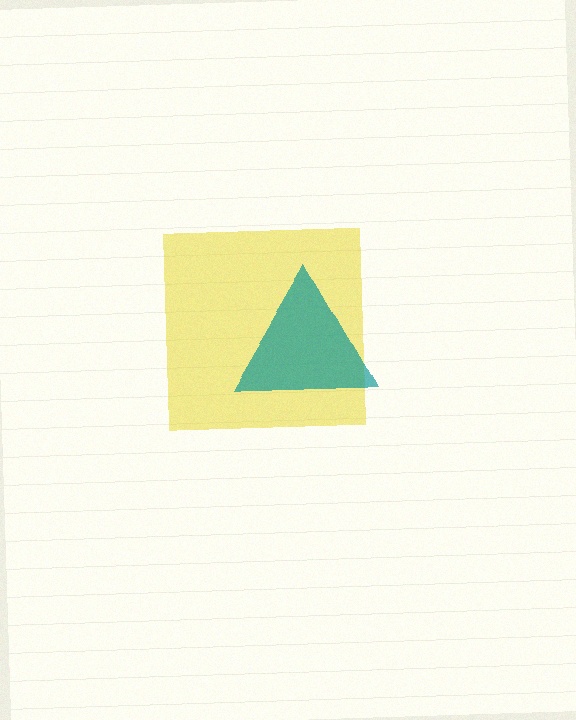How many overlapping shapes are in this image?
There are 2 overlapping shapes in the image.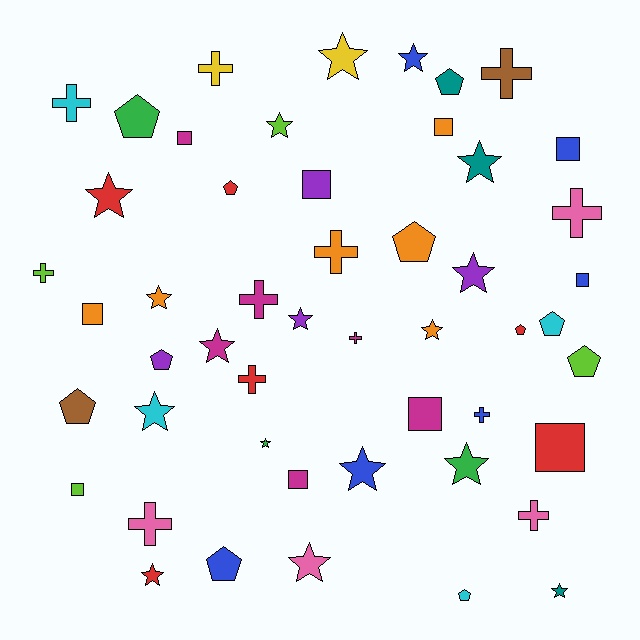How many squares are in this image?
There are 10 squares.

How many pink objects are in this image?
There are 4 pink objects.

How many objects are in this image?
There are 50 objects.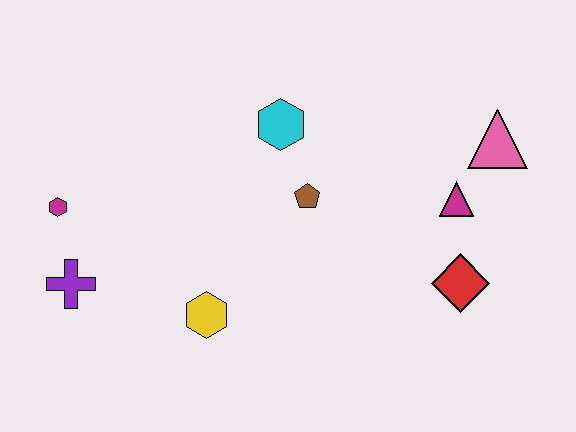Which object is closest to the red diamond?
The magenta triangle is closest to the red diamond.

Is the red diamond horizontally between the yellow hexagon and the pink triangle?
Yes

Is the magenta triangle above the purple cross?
Yes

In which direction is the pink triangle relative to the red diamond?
The pink triangle is above the red diamond.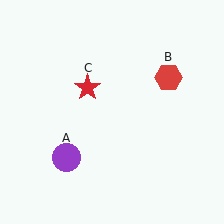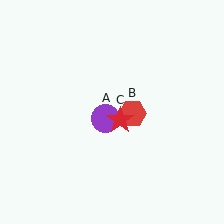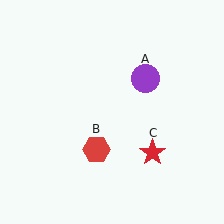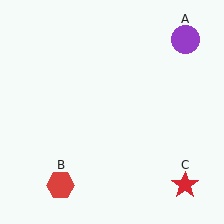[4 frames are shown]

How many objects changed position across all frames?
3 objects changed position: purple circle (object A), red hexagon (object B), red star (object C).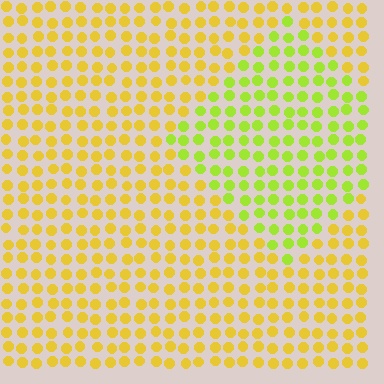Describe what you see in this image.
The image is filled with small yellow elements in a uniform arrangement. A diamond-shaped region is visible where the elements are tinted to a slightly different hue, forming a subtle color boundary.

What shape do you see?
I see a diamond.